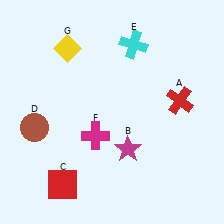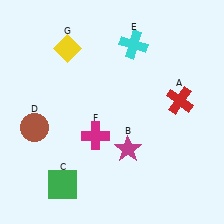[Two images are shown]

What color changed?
The square (C) changed from red in Image 1 to green in Image 2.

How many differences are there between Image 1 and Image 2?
There is 1 difference between the two images.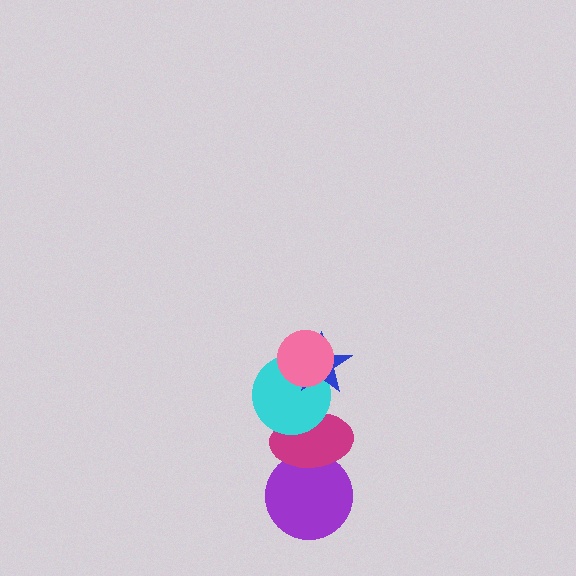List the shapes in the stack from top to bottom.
From top to bottom: the pink circle, the blue star, the cyan circle, the magenta ellipse, the purple circle.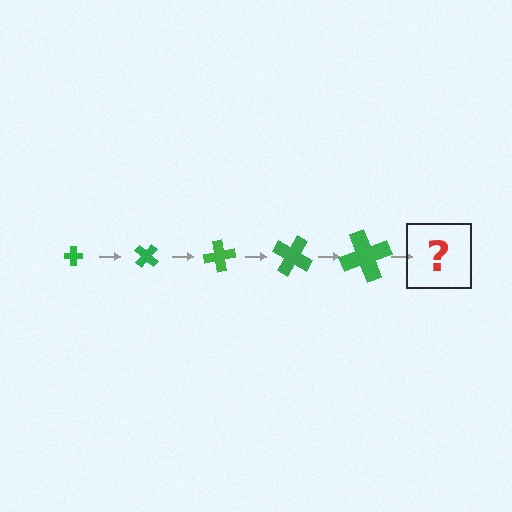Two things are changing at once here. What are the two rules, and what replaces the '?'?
The two rules are that the cross grows larger each step and it rotates 40 degrees each step. The '?' should be a cross, larger than the previous one and rotated 200 degrees from the start.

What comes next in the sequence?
The next element should be a cross, larger than the previous one and rotated 200 degrees from the start.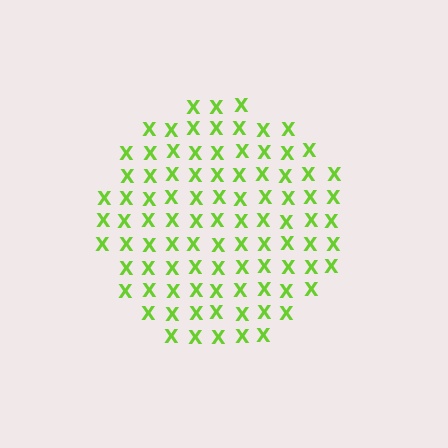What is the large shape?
The large shape is a circle.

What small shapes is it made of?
It is made of small letter X's.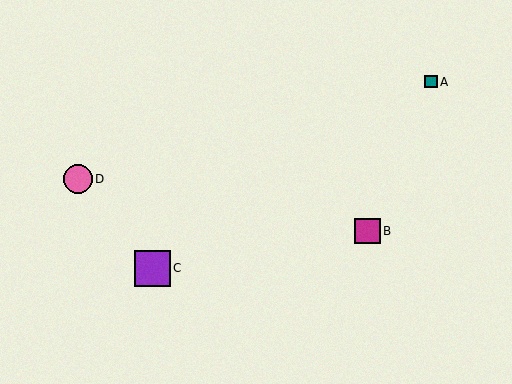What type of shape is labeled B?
Shape B is a magenta square.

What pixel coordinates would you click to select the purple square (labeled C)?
Click at (152, 268) to select the purple square C.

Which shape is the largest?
The purple square (labeled C) is the largest.